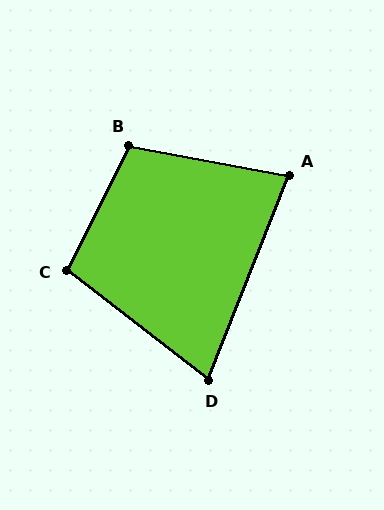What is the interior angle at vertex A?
Approximately 79 degrees (acute).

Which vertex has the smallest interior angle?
D, at approximately 74 degrees.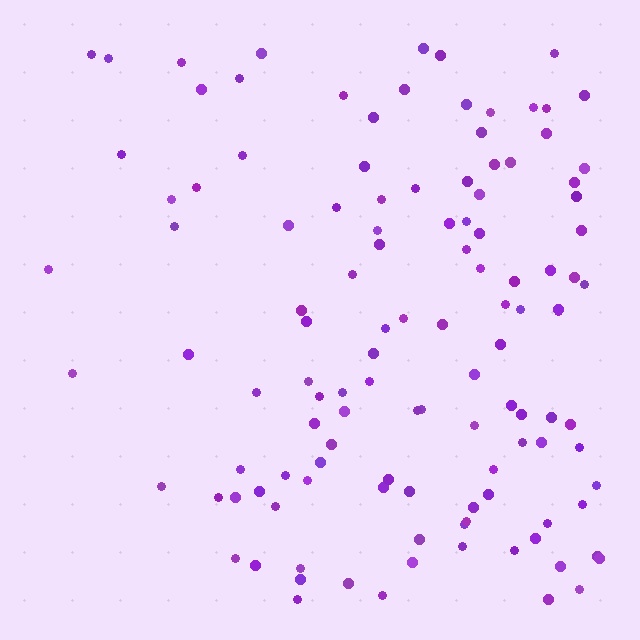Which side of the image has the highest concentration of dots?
The right.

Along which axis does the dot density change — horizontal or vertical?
Horizontal.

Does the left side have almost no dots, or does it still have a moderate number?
Still a moderate number, just noticeably fewer than the right.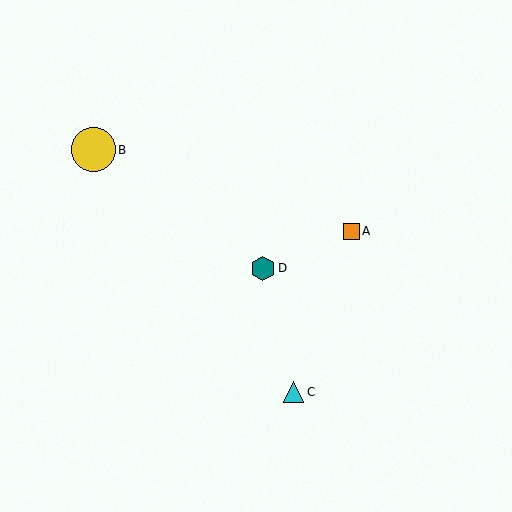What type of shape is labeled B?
Shape B is a yellow circle.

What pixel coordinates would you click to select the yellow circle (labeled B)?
Click at (93, 150) to select the yellow circle B.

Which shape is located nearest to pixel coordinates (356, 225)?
The orange square (labeled A) at (352, 231) is nearest to that location.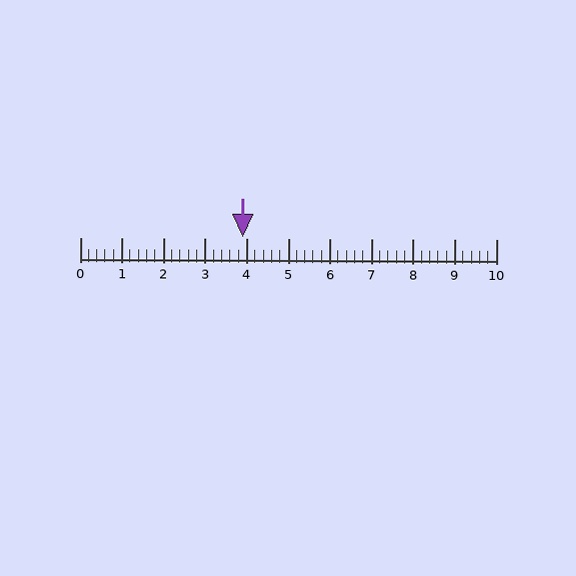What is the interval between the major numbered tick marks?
The major tick marks are spaced 1 units apart.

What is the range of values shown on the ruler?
The ruler shows values from 0 to 10.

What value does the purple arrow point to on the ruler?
The purple arrow points to approximately 3.9.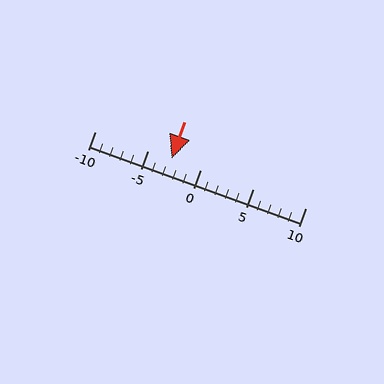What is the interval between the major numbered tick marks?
The major tick marks are spaced 5 units apart.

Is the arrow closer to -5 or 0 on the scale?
The arrow is closer to -5.